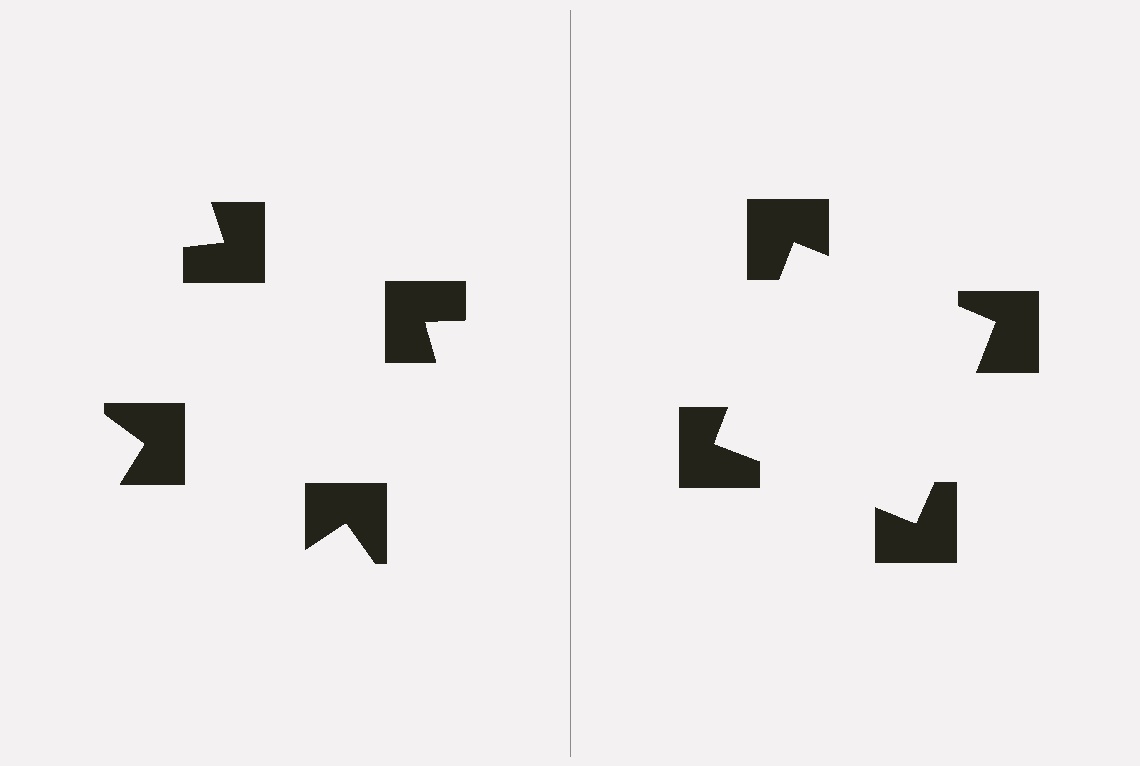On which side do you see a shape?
An illusory square appears on the right side. On the left side the wedge cuts are rotated, so no coherent shape forms.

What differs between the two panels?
The notched squares are positioned identically on both sides; only the wedge orientations differ. On the right they align to a square; on the left they are misaligned.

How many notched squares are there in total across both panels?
8 — 4 on each side.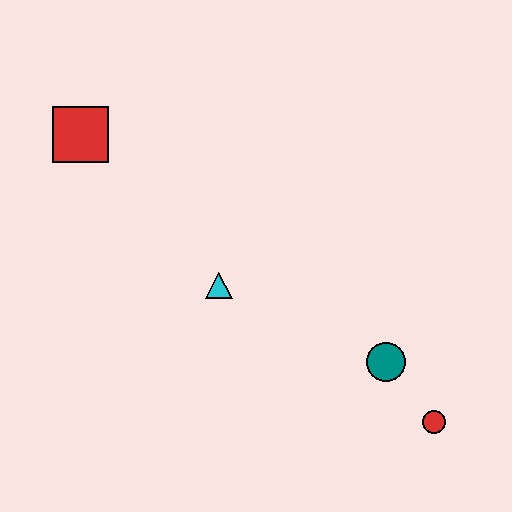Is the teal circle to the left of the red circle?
Yes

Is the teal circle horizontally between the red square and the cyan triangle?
No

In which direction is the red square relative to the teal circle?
The red square is to the left of the teal circle.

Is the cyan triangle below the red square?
Yes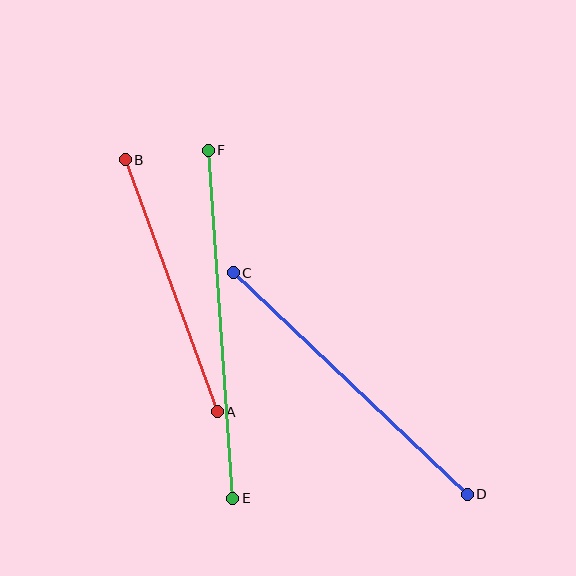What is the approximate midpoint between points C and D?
The midpoint is at approximately (350, 384) pixels.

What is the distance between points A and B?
The distance is approximately 268 pixels.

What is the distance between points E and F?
The distance is approximately 349 pixels.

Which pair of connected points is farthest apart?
Points E and F are farthest apart.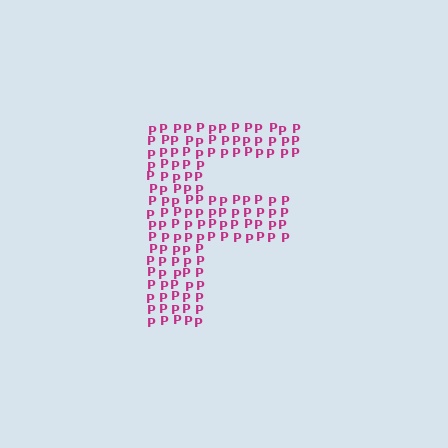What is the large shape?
The large shape is the letter F.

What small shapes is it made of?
It is made of small letter P's.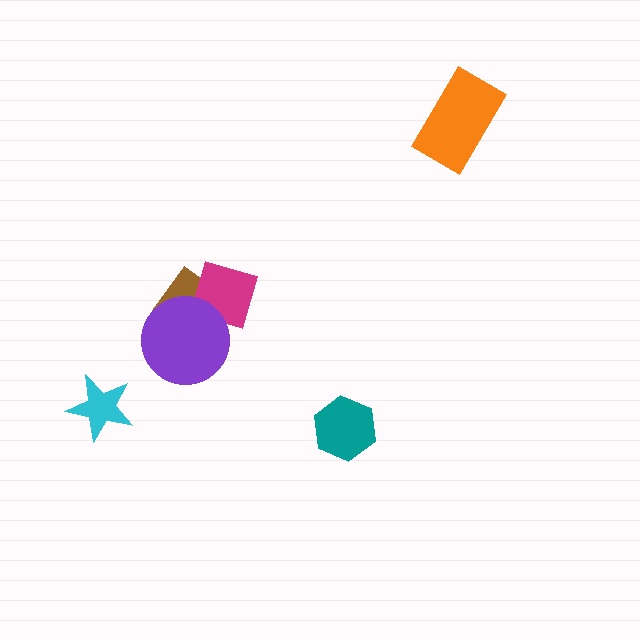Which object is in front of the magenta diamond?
The purple circle is in front of the magenta diamond.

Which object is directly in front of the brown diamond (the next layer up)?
The magenta diamond is directly in front of the brown diamond.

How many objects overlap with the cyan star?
0 objects overlap with the cyan star.